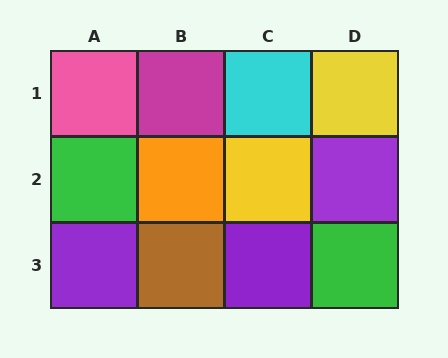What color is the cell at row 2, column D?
Purple.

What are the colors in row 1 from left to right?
Pink, magenta, cyan, yellow.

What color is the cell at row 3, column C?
Purple.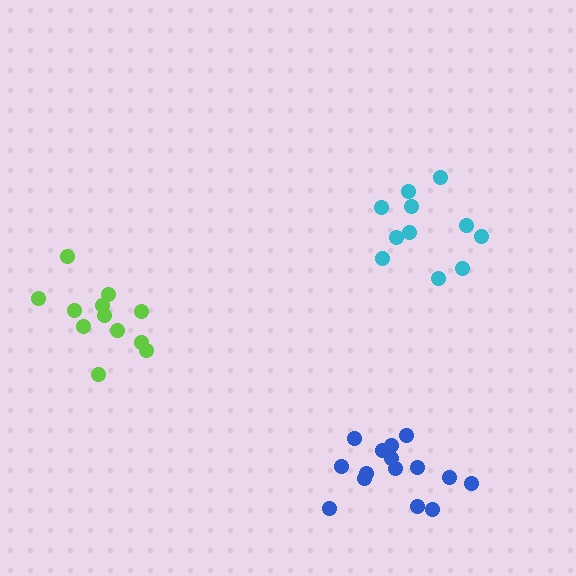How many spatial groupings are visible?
There are 3 spatial groupings.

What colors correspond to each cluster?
The clusters are colored: blue, cyan, lime.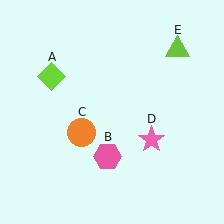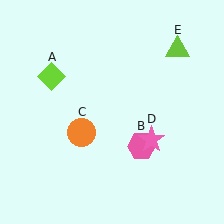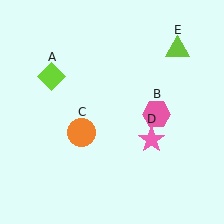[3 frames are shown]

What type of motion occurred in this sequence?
The pink hexagon (object B) rotated counterclockwise around the center of the scene.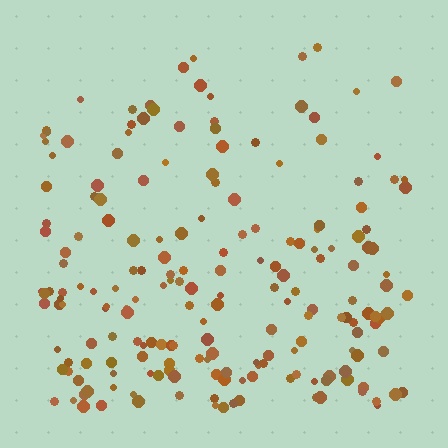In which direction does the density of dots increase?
From top to bottom, with the bottom side densest.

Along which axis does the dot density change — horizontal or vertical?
Vertical.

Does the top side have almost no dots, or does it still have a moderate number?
Still a moderate number, just noticeably fewer than the bottom.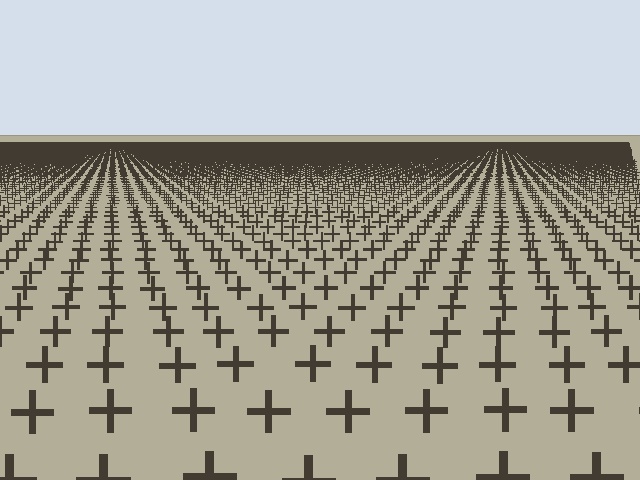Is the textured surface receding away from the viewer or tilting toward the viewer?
The surface is receding away from the viewer. Texture elements get smaller and denser toward the top.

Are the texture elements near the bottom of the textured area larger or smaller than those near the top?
Larger. Near the bottom, elements are closer to the viewer and appear at a bigger on-screen size.